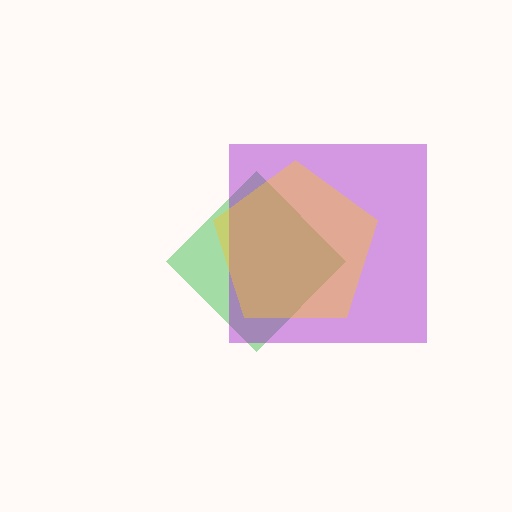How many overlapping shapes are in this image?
There are 3 overlapping shapes in the image.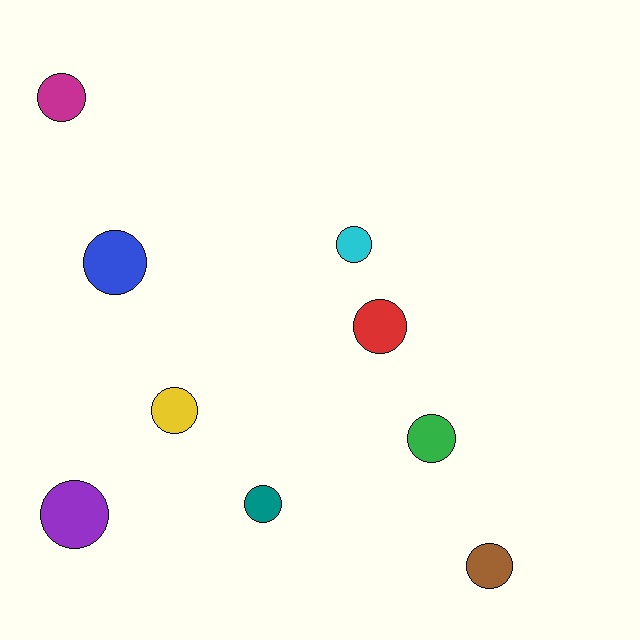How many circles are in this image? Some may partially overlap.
There are 9 circles.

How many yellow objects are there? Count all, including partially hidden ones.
There is 1 yellow object.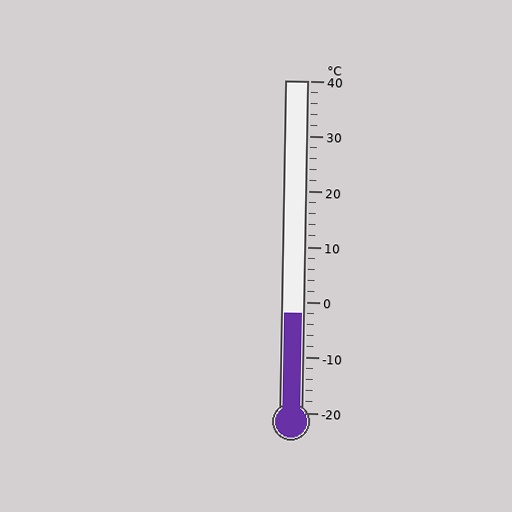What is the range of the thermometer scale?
The thermometer scale ranges from -20°C to 40°C.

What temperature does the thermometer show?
The thermometer shows approximately -2°C.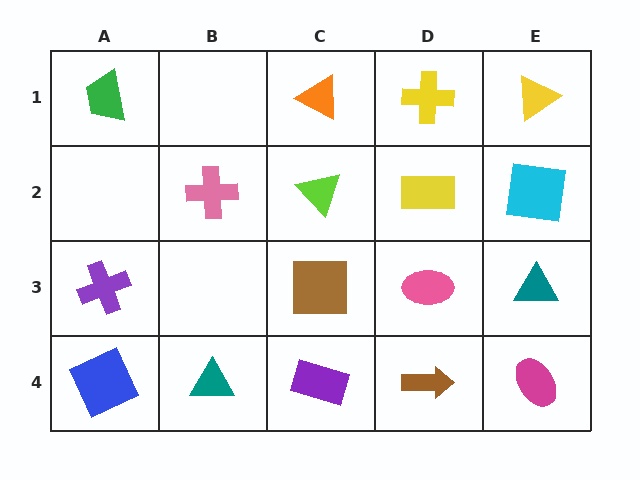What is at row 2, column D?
A yellow rectangle.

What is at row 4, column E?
A magenta ellipse.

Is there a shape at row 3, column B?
No, that cell is empty.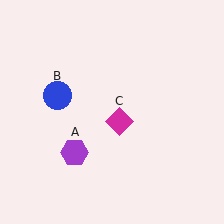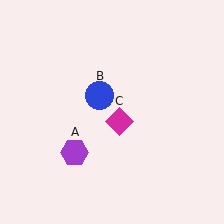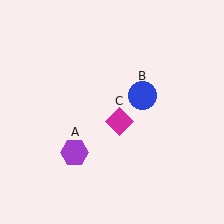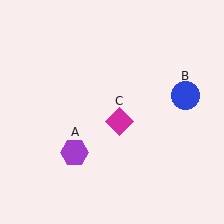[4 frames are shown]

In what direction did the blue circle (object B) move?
The blue circle (object B) moved right.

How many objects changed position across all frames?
1 object changed position: blue circle (object B).